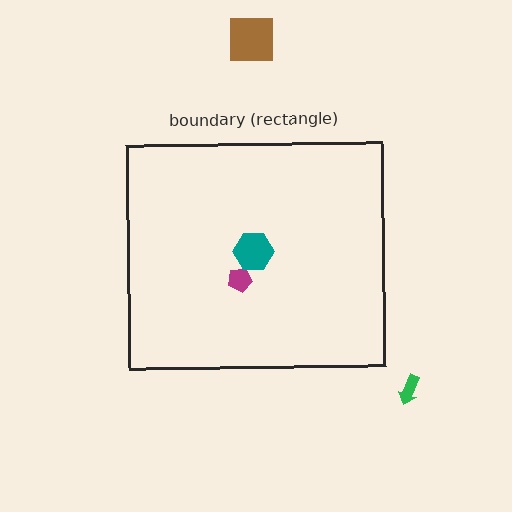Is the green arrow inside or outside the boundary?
Outside.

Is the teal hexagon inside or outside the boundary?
Inside.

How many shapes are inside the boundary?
2 inside, 2 outside.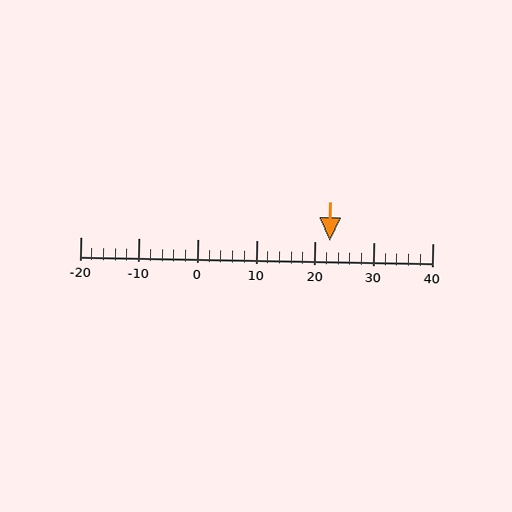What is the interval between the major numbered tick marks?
The major tick marks are spaced 10 units apart.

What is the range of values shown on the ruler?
The ruler shows values from -20 to 40.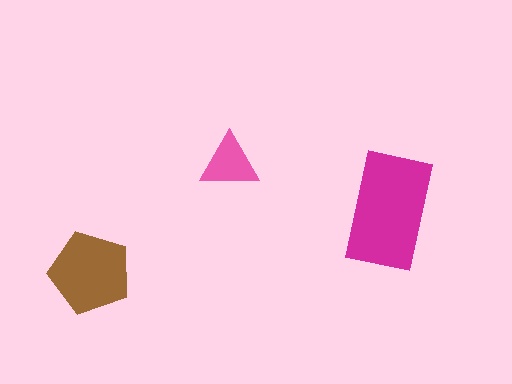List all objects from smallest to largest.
The pink triangle, the brown pentagon, the magenta rectangle.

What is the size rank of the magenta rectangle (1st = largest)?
1st.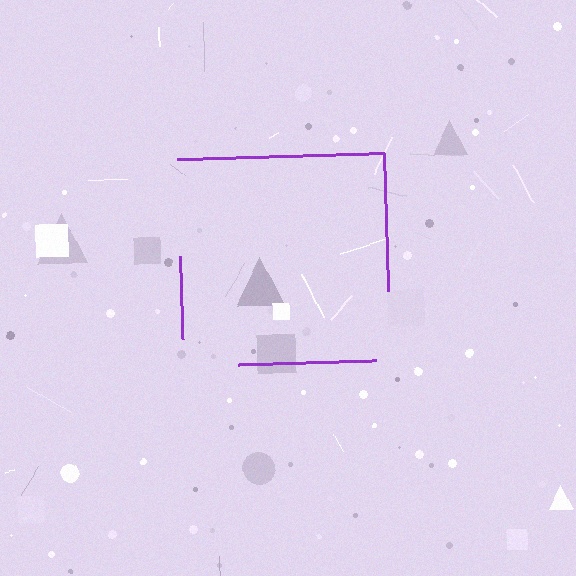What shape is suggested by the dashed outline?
The dashed outline suggests a square.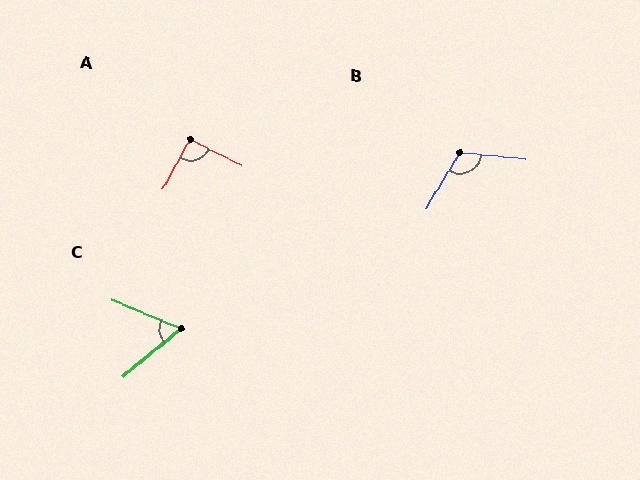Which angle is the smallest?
C, at approximately 62 degrees.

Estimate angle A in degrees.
Approximately 93 degrees.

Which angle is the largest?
B, at approximately 115 degrees.